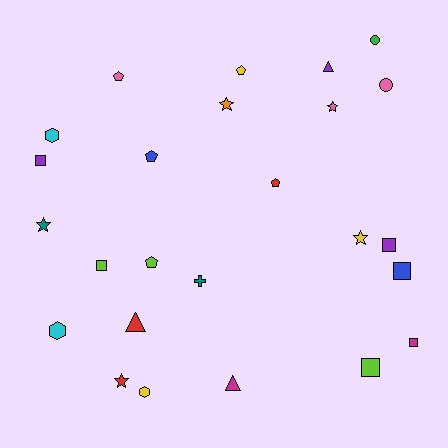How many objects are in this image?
There are 25 objects.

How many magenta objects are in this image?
There are 2 magenta objects.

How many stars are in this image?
There are 5 stars.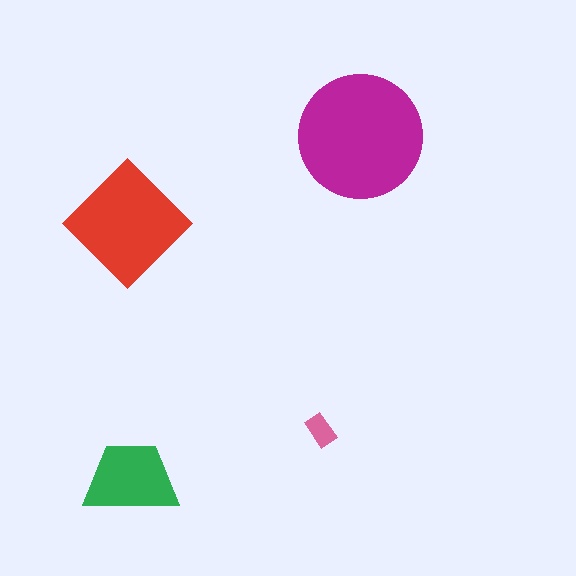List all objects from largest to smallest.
The magenta circle, the red diamond, the green trapezoid, the pink rectangle.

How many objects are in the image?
There are 4 objects in the image.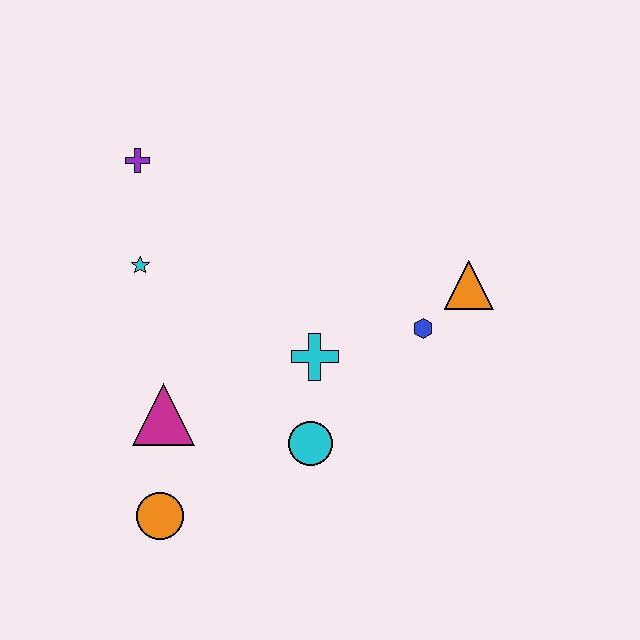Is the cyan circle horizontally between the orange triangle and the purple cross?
Yes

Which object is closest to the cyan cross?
The cyan circle is closest to the cyan cross.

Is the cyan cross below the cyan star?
Yes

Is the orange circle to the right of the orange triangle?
No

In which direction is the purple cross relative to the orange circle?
The purple cross is above the orange circle.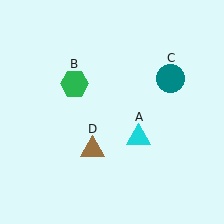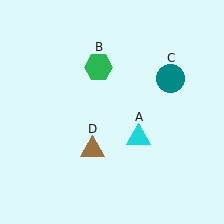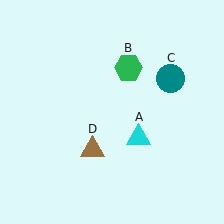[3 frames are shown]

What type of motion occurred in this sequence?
The green hexagon (object B) rotated clockwise around the center of the scene.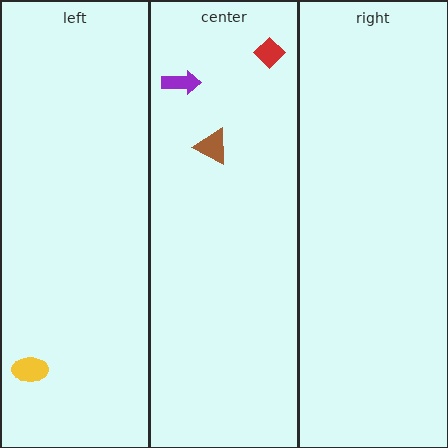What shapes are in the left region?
The yellow ellipse.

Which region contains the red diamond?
The center region.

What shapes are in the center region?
The brown triangle, the purple arrow, the red diamond.